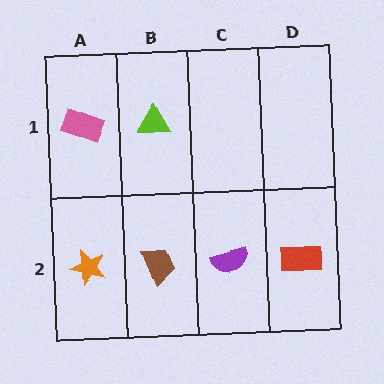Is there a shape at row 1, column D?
No, that cell is empty.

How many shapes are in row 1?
2 shapes.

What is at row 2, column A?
An orange star.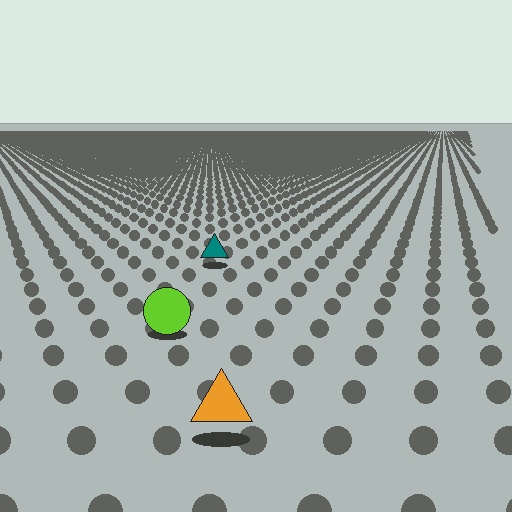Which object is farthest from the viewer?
The teal triangle is farthest from the viewer. It appears smaller and the ground texture around it is denser.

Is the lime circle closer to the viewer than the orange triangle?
No. The orange triangle is closer — you can tell from the texture gradient: the ground texture is coarser near it.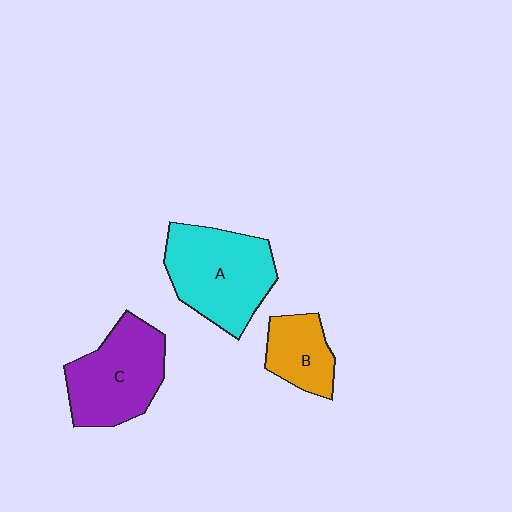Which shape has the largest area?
Shape A (cyan).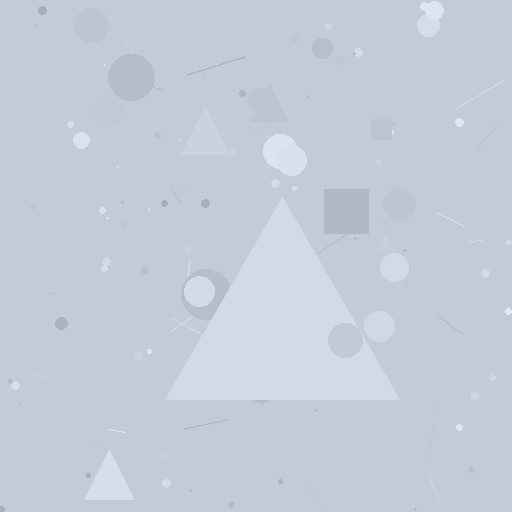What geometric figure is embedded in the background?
A triangle is embedded in the background.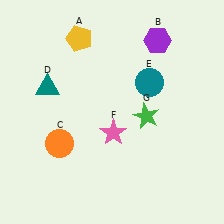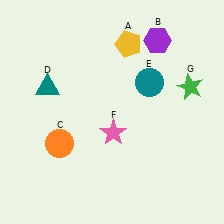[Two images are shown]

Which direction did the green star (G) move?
The green star (G) moved right.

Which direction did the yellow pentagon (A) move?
The yellow pentagon (A) moved right.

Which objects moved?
The objects that moved are: the yellow pentagon (A), the green star (G).